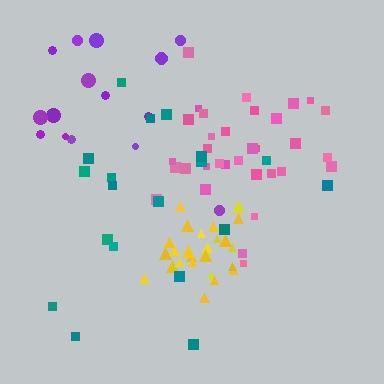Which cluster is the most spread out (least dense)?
Teal.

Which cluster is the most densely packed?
Yellow.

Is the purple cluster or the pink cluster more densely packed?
Pink.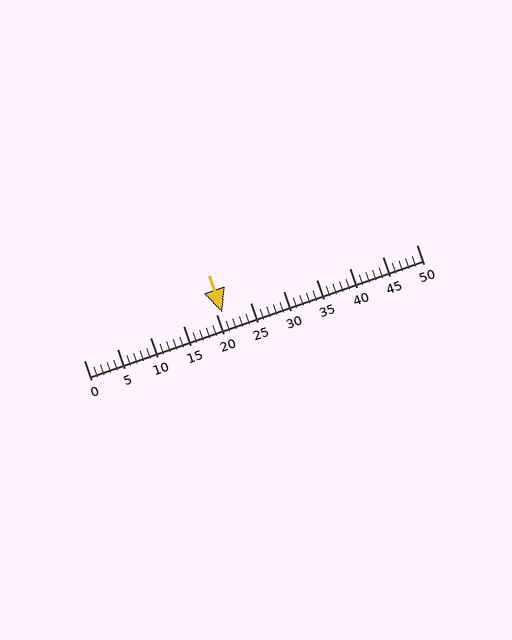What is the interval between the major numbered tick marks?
The major tick marks are spaced 5 units apart.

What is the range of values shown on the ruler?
The ruler shows values from 0 to 50.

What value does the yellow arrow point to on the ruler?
The yellow arrow points to approximately 21.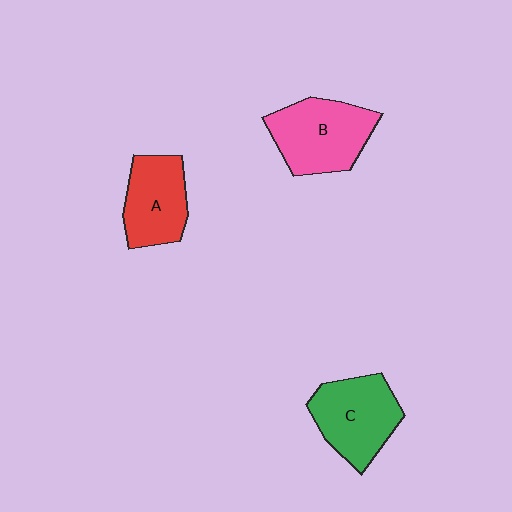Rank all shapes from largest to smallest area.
From largest to smallest: B (pink), C (green), A (red).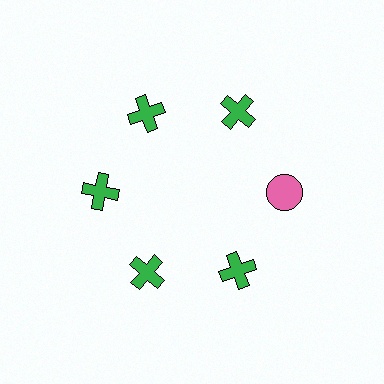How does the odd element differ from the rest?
It differs in both color (pink instead of green) and shape (circle instead of cross).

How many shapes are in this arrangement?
There are 6 shapes arranged in a ring pattern.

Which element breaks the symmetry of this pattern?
The pink circle at roughly the 3 o'clock position breaks the symmetry. All other shapes are green crosses.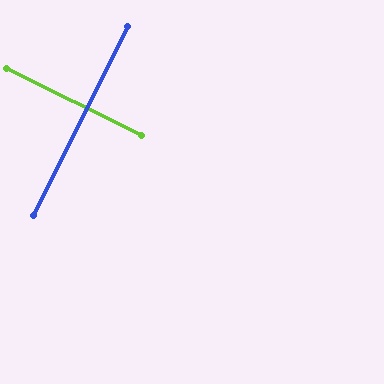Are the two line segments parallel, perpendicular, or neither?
Perpendicular — they meet at approximately 90°.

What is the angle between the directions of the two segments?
Approximately 90 degrees.